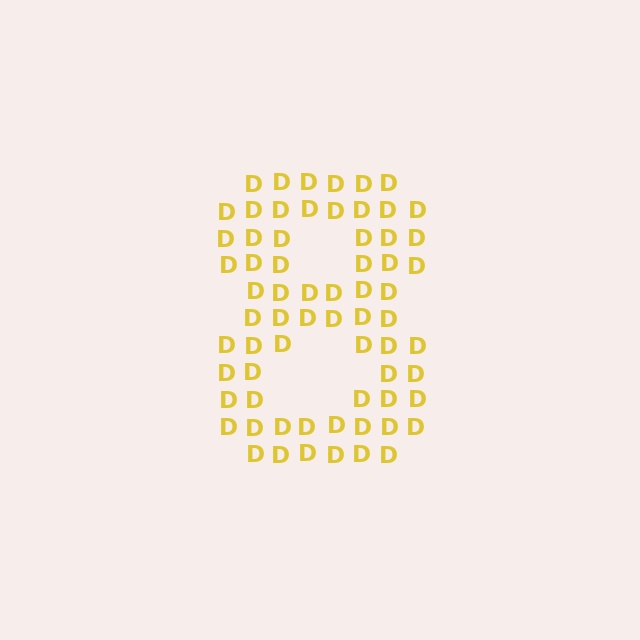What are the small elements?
The small elements are letter D's.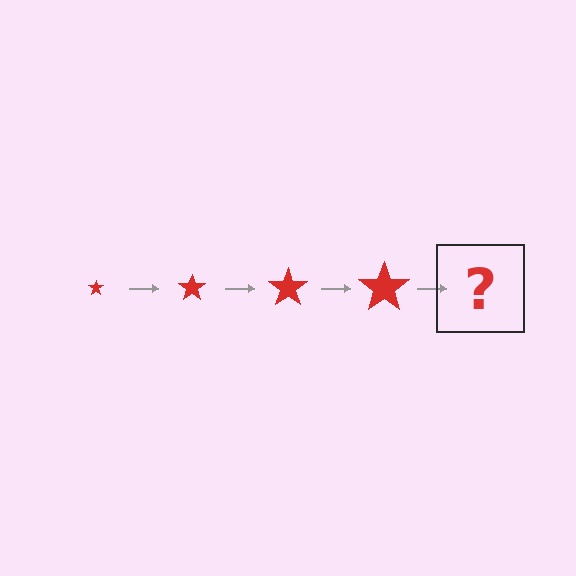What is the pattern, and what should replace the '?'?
The pattern is that the star gets progressively larger each step. The '?' should be a red star, larger than the previous one.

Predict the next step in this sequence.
The next step is a red star, larger than the previous one.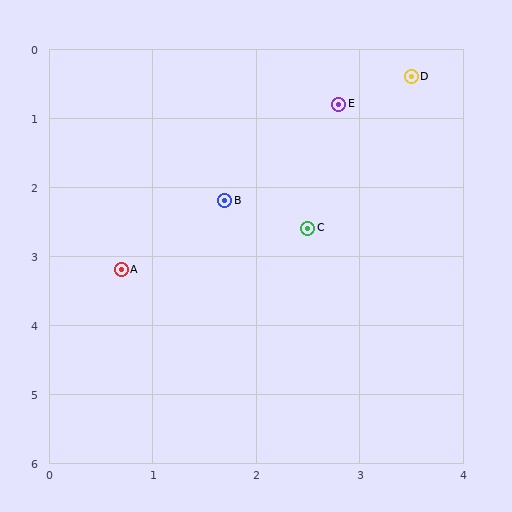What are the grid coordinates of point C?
Point C is at approximately (2.5, 2.6).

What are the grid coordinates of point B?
Point B is at approximately (1.7, 2.2).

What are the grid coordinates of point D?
Point D is at approximately (3.5, 0.4).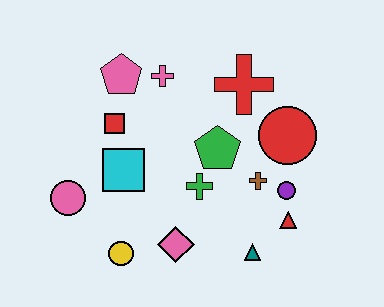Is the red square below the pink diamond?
No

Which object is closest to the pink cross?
The pink pentagon is closest to the pink cross.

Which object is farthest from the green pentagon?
The pink circle is farthest from the green pentagon.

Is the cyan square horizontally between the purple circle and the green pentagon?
No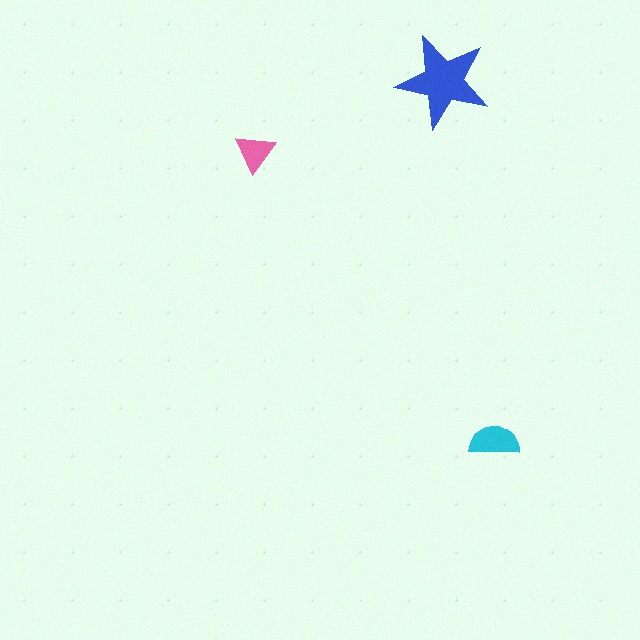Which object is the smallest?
The pink triangle.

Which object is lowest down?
The cyan semicircle is bottommost.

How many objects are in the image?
There are 3 objects in the image.